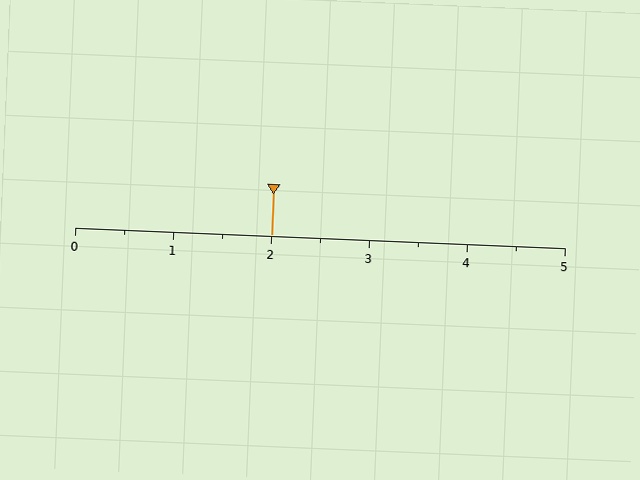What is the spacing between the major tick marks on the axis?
The major ticks are spaced 1 apart.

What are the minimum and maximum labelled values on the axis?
The axis runs from 0 to 5.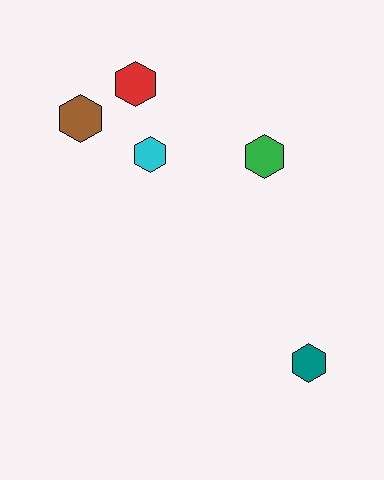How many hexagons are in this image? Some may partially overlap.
There are 5 hexagons.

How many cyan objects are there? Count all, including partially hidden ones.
There is 1 cyan object.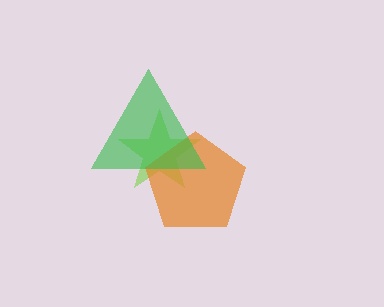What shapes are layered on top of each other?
The layered shapes are: a lime star, an orange pentagon, a green triangle.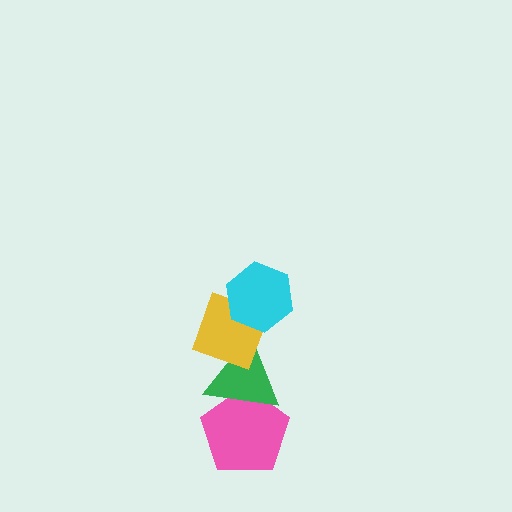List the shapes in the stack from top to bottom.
From top to bottom: the cyan hexagon, the yellow diamond, the green triangle, the pink pentagon.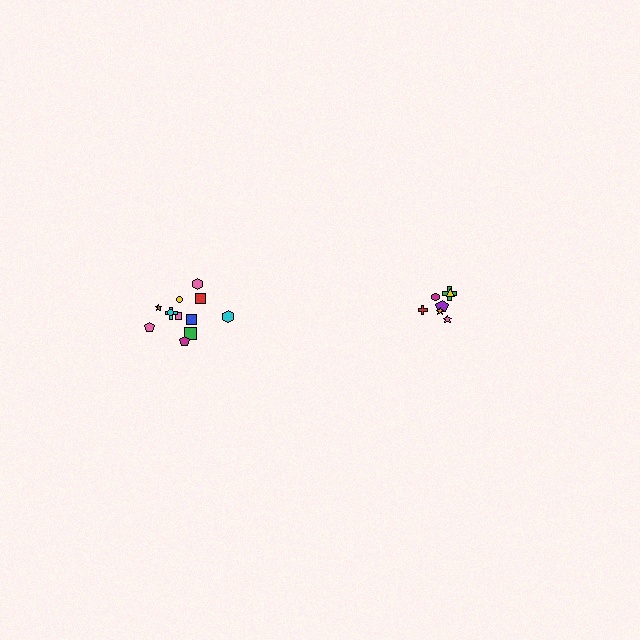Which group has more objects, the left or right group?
The left group.